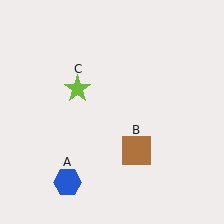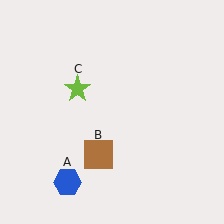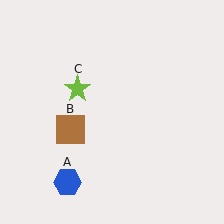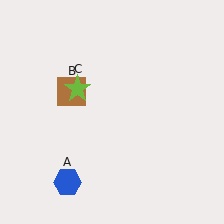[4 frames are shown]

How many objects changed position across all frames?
1 object changed position: brown square (object B).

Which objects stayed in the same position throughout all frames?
Blue hexagon (object A) and lime star (object C) remained stationary.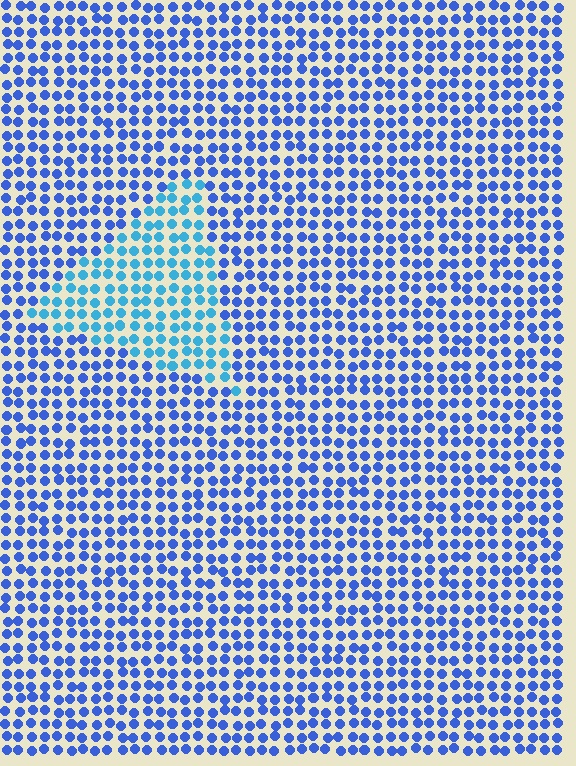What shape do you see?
I see a triangle.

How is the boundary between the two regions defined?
The boundary is defined purely by a slight shift in hue (about 30 degrees). Spacing, size, and orientation are identical on both sides.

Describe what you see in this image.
The image is filled with small blue elements in a uniform arrangement. A triangle-shaped region is visible where the elements are tinted to a slightly different hue, forming a subtle color boundary.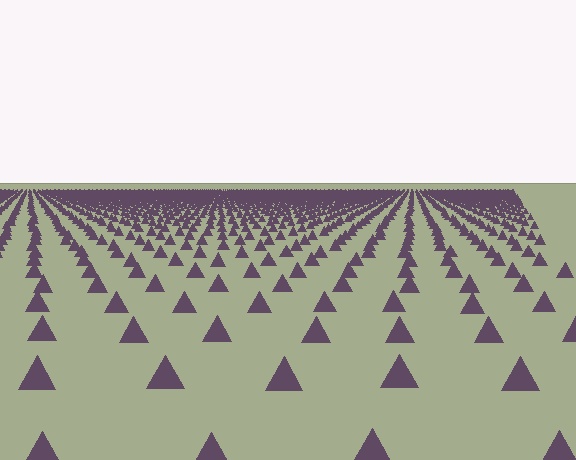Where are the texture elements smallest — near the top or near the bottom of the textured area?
Near the top.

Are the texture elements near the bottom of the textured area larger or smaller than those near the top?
Larger. Near the bottom, elements are closer to the viewer and appear at a bigger on-screen size.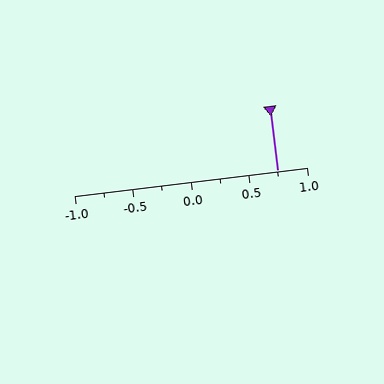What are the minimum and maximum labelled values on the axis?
The axis runs from -1.0 to 1.0.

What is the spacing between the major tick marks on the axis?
The major ticks are spaced 0.5 apart.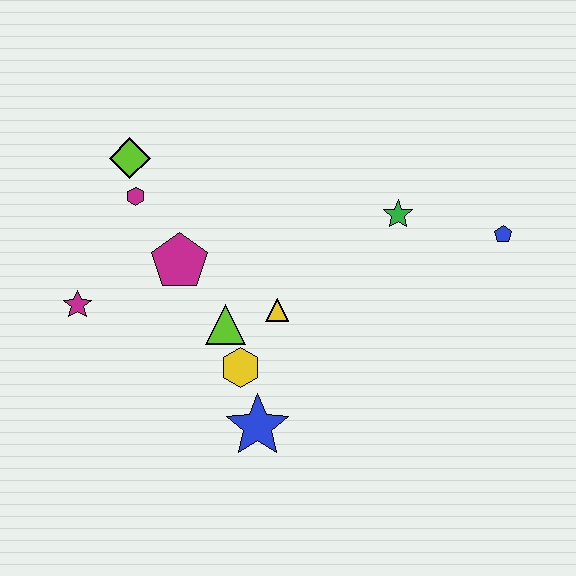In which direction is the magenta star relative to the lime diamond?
The magenta star is below the lime diamond.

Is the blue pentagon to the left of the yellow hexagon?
No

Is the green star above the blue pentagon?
Yes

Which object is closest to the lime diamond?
The magenta hexagon is closest to the lime diamond.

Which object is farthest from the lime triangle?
The blue pentagon is farthest from the lime triangle.